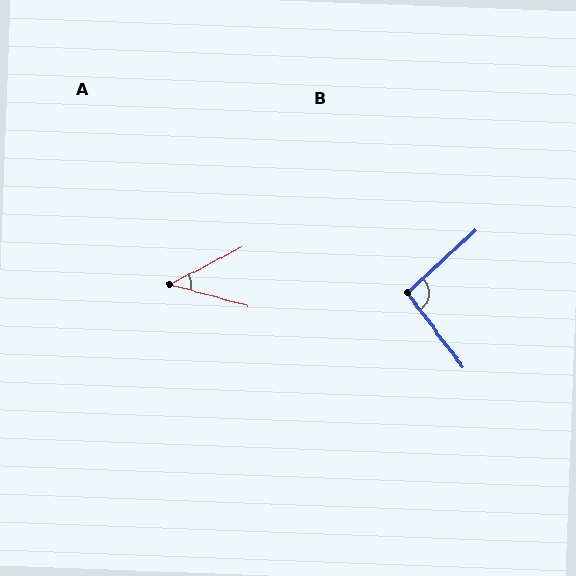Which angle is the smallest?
A, at approximately 42 degrees.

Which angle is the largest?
B, at approximately 96 degrees.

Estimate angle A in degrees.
Approximately 42 degrees.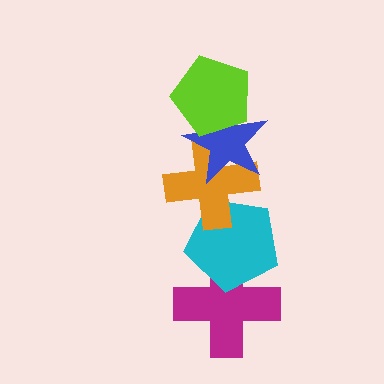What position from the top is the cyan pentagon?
The cyan pentagon is 4th from the top.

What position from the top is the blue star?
The blue star is 2nd from the top.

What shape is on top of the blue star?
The lime pentagon is on top of the blue star.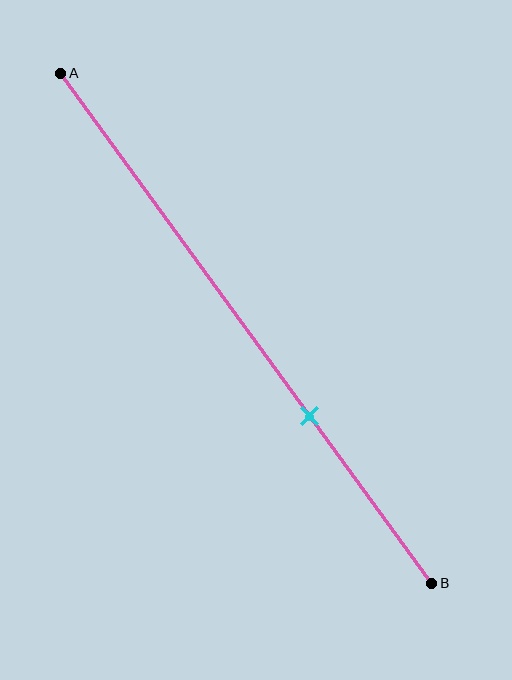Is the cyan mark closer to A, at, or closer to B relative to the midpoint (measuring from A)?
The cyan mark is closer to point B than the midpoint of segment AB.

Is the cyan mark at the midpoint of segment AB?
No, the mark is at about 65% from A, not at the 50% midpoint.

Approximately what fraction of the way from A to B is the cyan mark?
The cyan mark is approximately 65% of the way from A to B.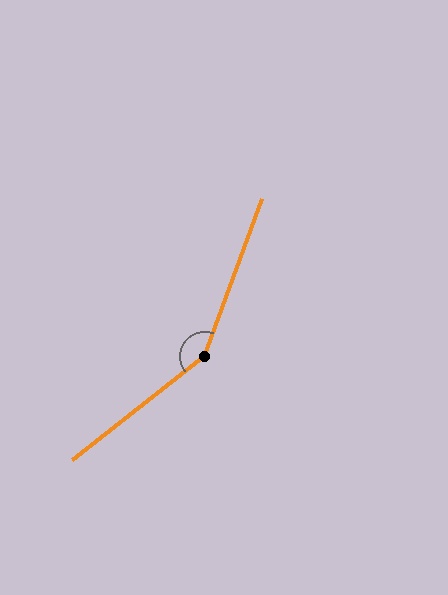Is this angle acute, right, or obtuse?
It is obtuse.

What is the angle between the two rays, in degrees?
Approximately 148 degrees.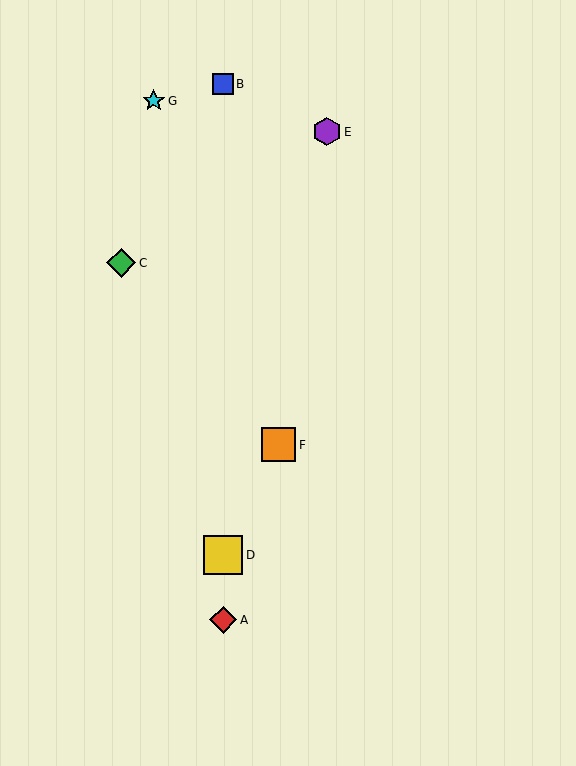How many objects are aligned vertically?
3 objects (A, B, D) are aligned vertically.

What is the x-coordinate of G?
Object G is at x≈154.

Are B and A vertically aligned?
Yes, both are at x≈223.